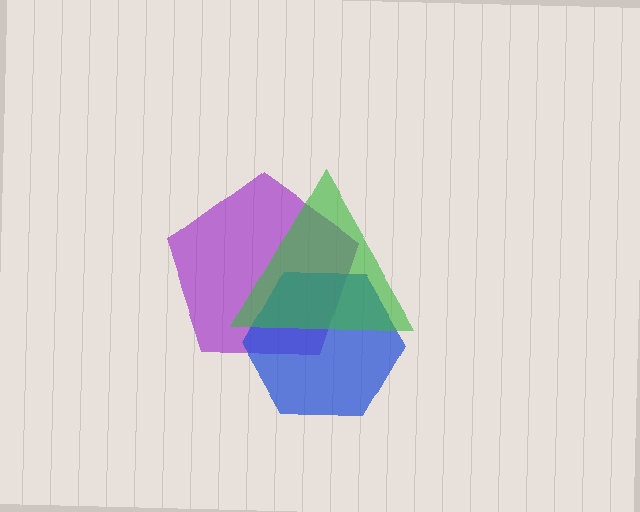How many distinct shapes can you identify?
There are 3 distinct shapes: a purple pentagon, a blue hexagon, a green triangle.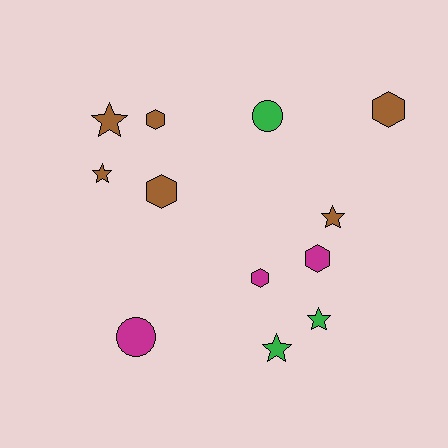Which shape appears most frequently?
Hexagon, with 5 objects.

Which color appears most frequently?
Brown, with 6 objects.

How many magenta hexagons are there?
There are 2 magenta hexagons.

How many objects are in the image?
There are 12 objects.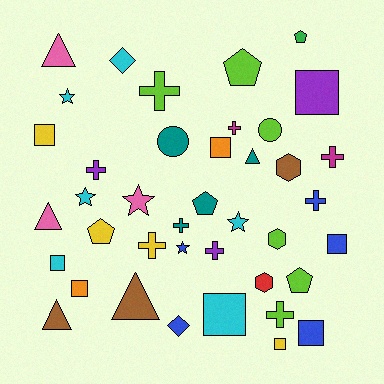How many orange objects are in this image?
There are 2 orange objects.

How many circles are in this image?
There are 2 circles.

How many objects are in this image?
There are 40 objects.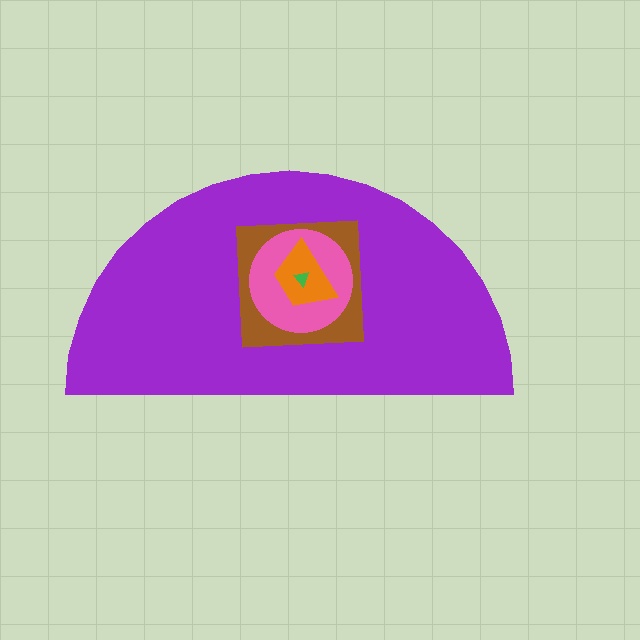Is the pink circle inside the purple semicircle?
Yes.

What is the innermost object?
The green triangle.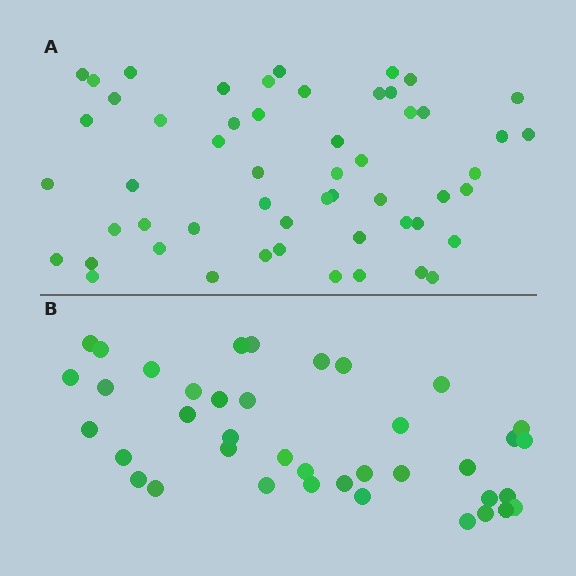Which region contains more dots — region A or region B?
Region A (the top region) has more dots.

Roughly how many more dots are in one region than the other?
Region A has approximately 15 more dots than region B.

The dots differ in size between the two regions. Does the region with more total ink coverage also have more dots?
No. Region B has more total ink coverage because its dots are larger, but region A actually contains more individual dots. Total area can be misleading — the number of items is what matters here.